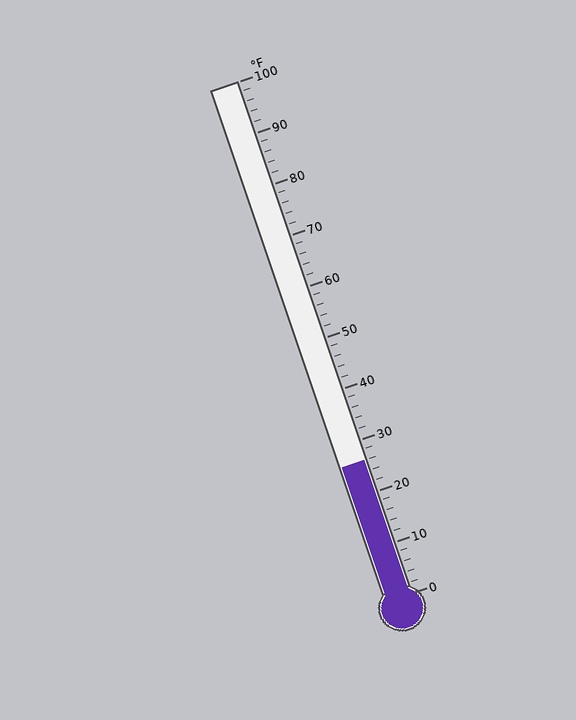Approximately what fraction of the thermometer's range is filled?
The thermometer is filled to approximately 25% of its range.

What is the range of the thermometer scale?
The thermometer scale ranges from 0°F to 100°F.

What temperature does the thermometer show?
The thermometer shows approximately 26°F.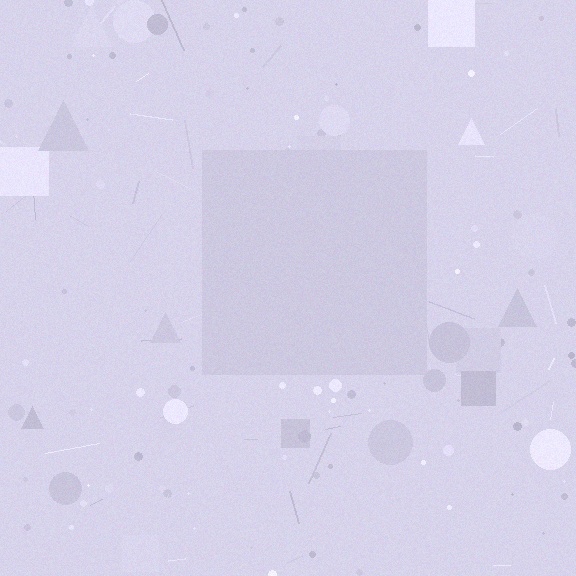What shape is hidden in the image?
A square is hidden in the image.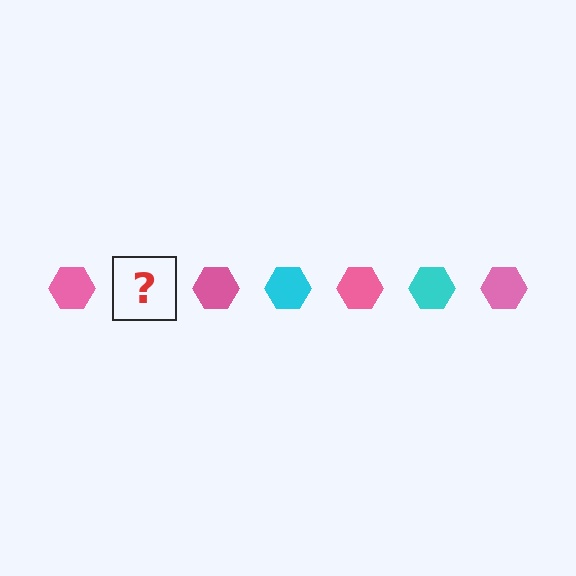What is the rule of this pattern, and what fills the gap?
The rule is that the pattern cycles through pink, cyan hexagons. The gap should be filled with a cyan hexagon.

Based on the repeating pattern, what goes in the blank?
The blank should be a cyan hexagon.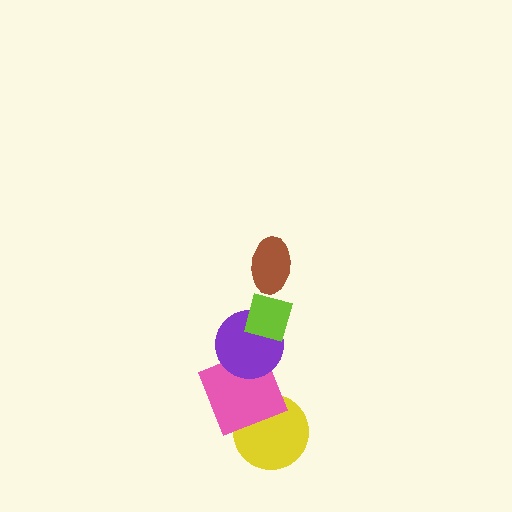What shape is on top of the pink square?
The purple circle is on top of the pink square.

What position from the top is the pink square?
The pink square is 4th from the top.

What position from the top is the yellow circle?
The yellow circle is 5th from the top.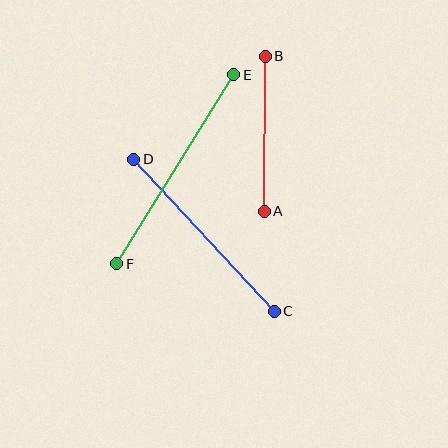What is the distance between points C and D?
The distance is approximately 207 pixels.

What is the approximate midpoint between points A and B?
The midpoint is at approximately (265, 134) pixels.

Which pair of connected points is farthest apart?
Points E and F are farthest apart.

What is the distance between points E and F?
The distance is approximately 223 pixels.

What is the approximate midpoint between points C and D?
The midpoint is at approximately (204, 235) pixels.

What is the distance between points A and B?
The distance is approximately 155 pixels.